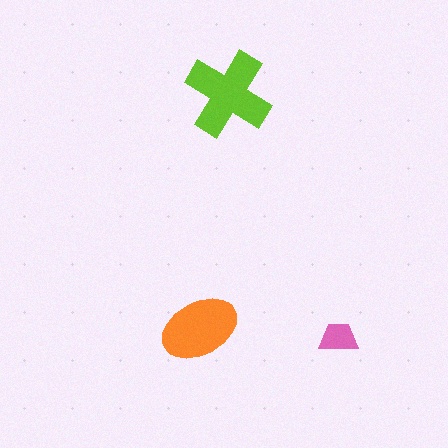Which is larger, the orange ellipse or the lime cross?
The lime cross.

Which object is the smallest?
The pink trapezoid.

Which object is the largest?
The lime cross.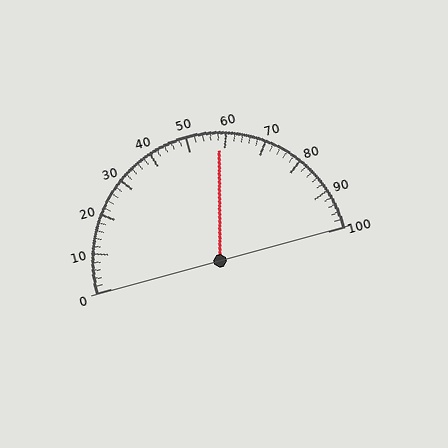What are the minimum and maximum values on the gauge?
The gauge ranges from 0 to 100.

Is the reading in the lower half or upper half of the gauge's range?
The reading is in the upper half of the range (0 to 100).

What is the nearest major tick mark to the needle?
The nearest major tick mark is 60.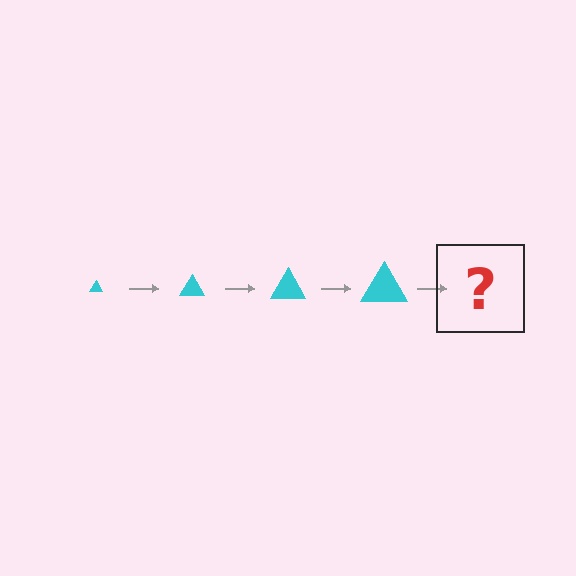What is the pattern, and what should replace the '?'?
The pattern is that the triangle gets progressively larger each step. The '?' should be a cyan triangle, larger than the previous one.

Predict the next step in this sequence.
The next step is a cyan triangle, larger than the previous one.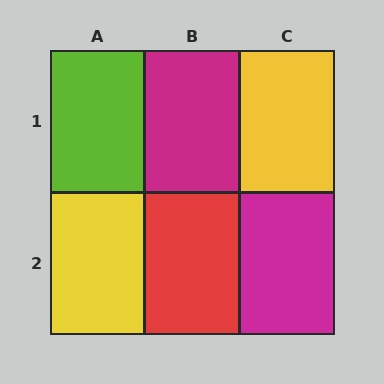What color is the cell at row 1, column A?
Lime.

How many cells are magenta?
2 cells are magenta.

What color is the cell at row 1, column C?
Yellow.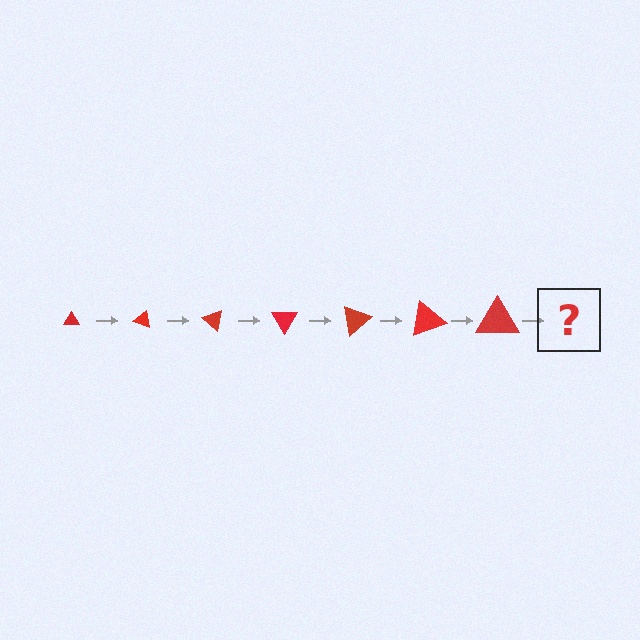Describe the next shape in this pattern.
It should be a triangle, larger than the previous one and rotated 140 degrees from the start.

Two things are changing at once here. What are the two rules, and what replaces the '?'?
The two rules are that the triangle grows larger each step and it rotates 20 degrees each step. The '?' should be a triangle, larger than the previous one and rotated 140 degrees from the start.